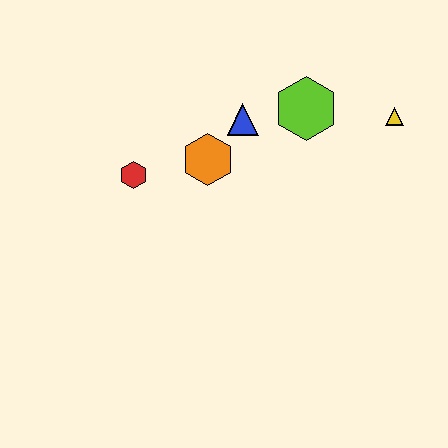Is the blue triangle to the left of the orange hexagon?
No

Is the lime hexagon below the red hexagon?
No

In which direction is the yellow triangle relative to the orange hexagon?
The yellow triangle is to the right of the orange hexagon.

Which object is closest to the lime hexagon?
The blue triangle is closest to the lime hexagon.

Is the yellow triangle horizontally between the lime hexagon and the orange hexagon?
No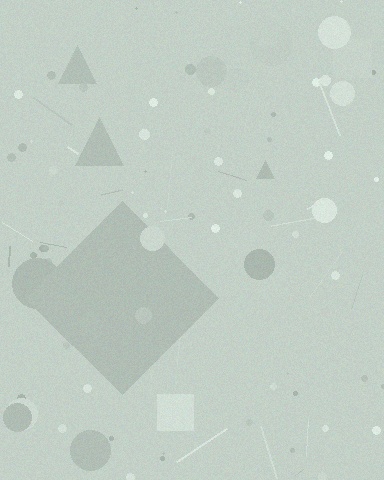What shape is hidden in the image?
A diamond is hidden in the image.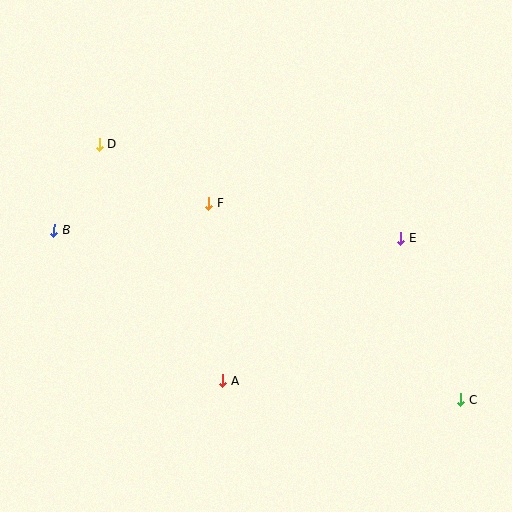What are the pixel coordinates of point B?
Point B is at (54, 230).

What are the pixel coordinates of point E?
Point E is at (401, 238).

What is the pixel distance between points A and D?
The distance between A and D is 267 pixels.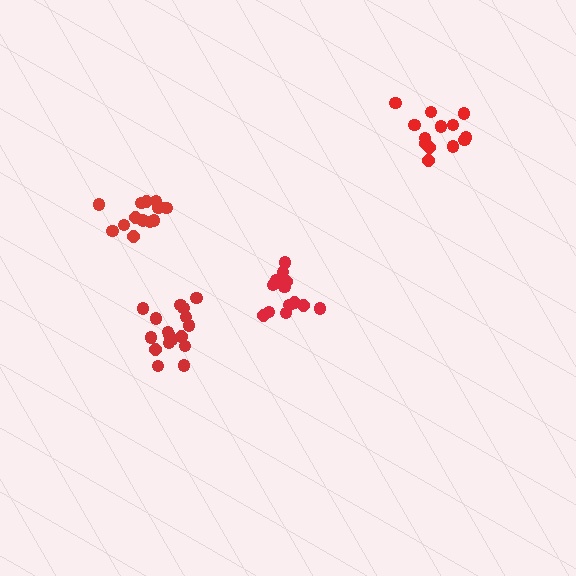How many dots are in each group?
Group 1: 17 dots, Group 2: 13 dots, Group 3: 14 dots, Group 4: 15 dots (59 total).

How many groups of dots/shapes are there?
There are 4 groups.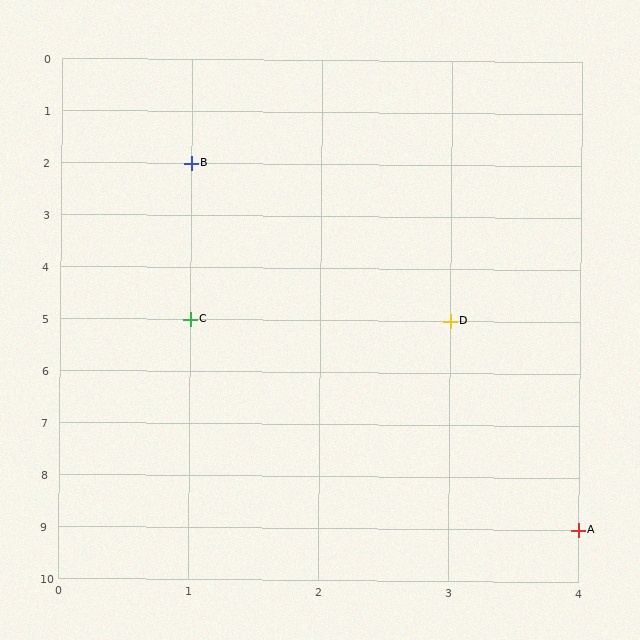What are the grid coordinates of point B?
Point B is at grid coordinates (1, 2).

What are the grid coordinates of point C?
Point C is at grid coordinates (1, 5).